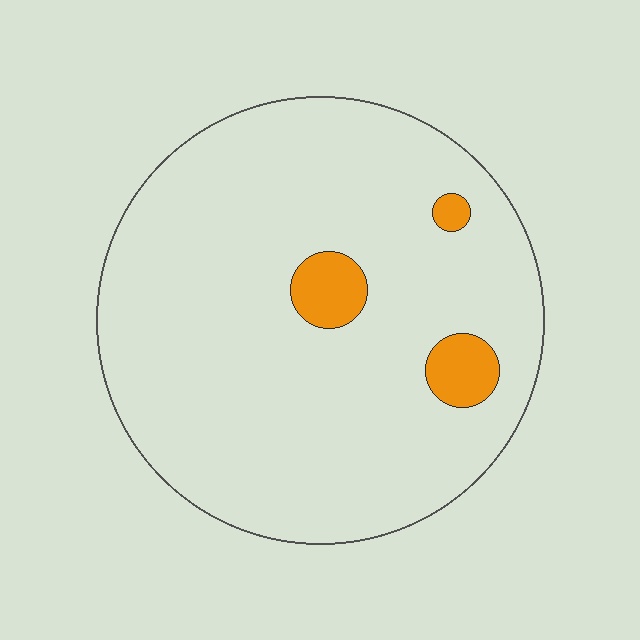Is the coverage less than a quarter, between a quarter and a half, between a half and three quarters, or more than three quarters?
Less than a quarter.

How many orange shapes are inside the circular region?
3.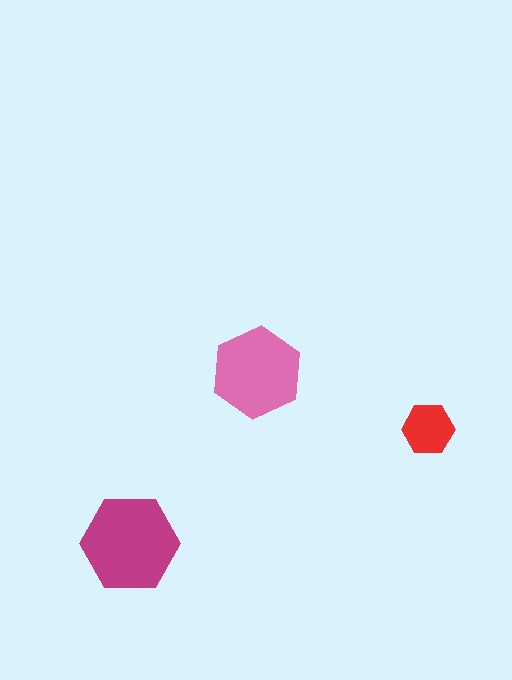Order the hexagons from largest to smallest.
the magenta one, the pink one, the red one.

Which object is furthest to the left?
The magenta hexagon is leftmost.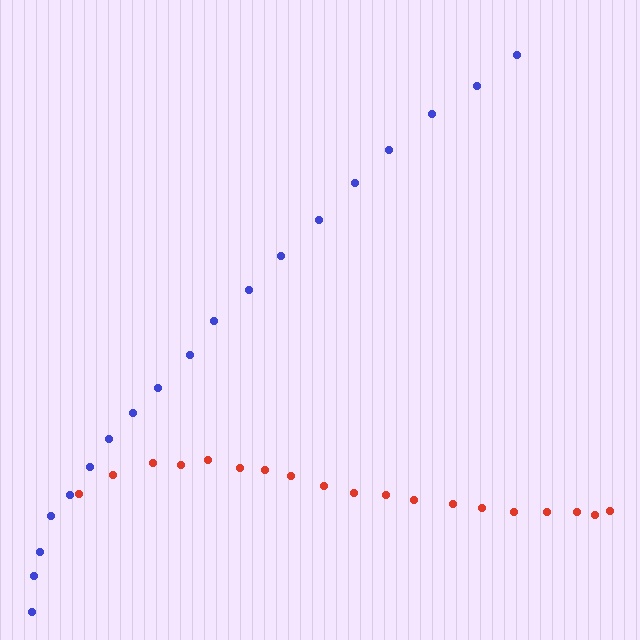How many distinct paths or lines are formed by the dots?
There are 2 distinct paths.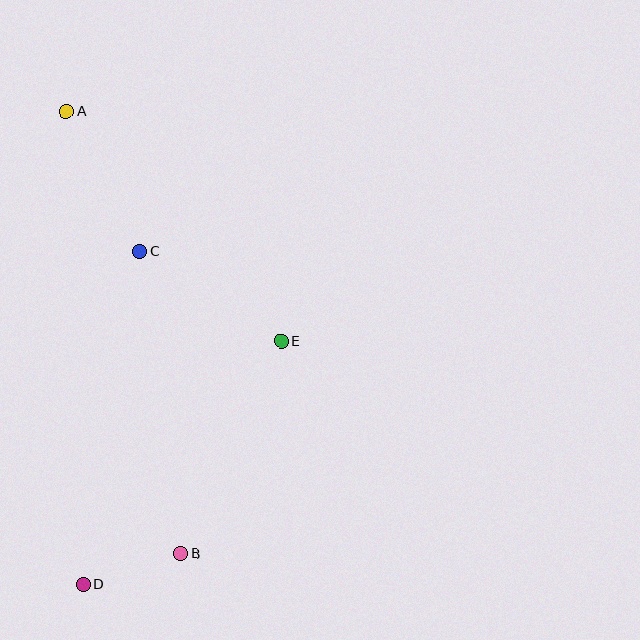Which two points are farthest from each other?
Points A and D are farthest from each other.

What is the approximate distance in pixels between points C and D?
The distance between C and D is approximately 338 pixels.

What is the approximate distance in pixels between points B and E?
The distance between B and E is approximately 236 pixels.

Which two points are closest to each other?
Points B and D are closest to each other.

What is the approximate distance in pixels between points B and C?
The distance between B and C is approximately 305 pixels.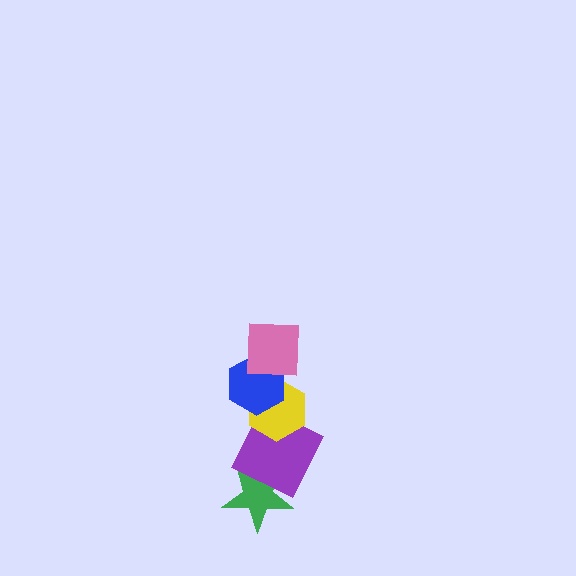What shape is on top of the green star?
The purple square is on top of the green star.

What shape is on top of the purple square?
The yellow hexagon is on top of the purple square.